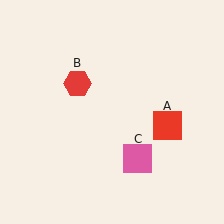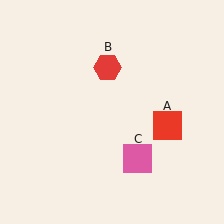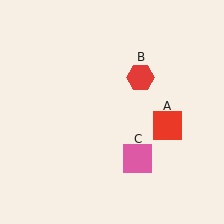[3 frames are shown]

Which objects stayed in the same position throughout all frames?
Red square (object A) and pink square (object C) remained stationary.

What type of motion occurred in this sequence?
The red hexagon (object B) rotated clockwise around the center of the scene.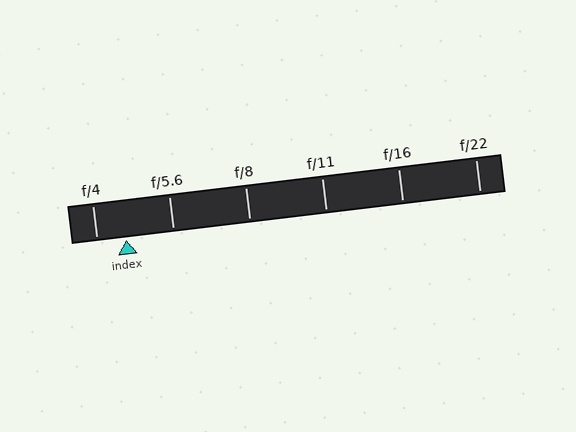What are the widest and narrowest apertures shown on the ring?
The widest aperture shown is f/4 and the narrowest is f/22.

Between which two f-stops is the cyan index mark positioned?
The index mark is between f/4 and f/5.6.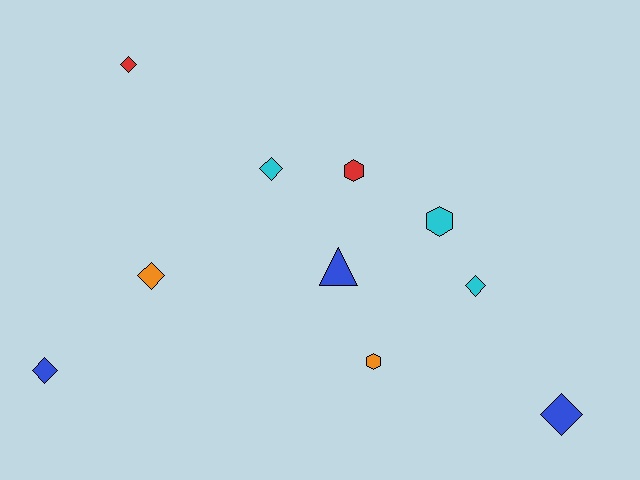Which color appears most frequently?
Blue, with 3 objects.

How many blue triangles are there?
There is 1 blue triangle.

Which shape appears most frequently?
Diamond, with 6 objects.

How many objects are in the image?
There are 10 objects.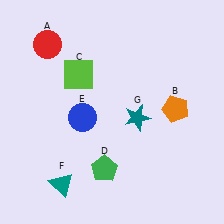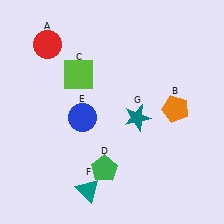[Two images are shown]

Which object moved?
The teal triangle (F) moved right.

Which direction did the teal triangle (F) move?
The teal triangle (F) moved right.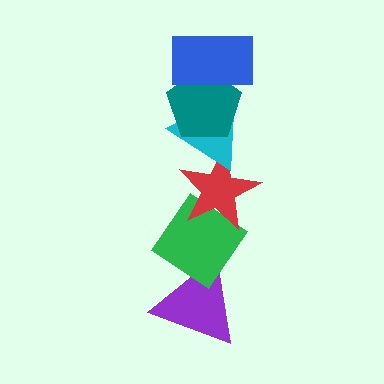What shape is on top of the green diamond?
The red star is on top of the green diamond.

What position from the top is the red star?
The red star is 4th from the top.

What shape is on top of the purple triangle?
The green diamond is on top of the purple triangle.